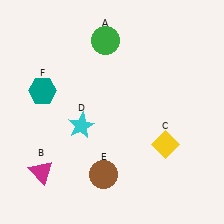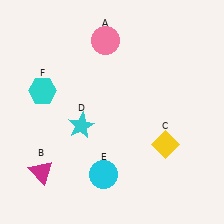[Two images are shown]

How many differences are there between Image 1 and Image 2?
There are 3 differences between the two images.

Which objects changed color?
A changed from green to pink. E changed from brown to cyan. F changed from teal to cyan.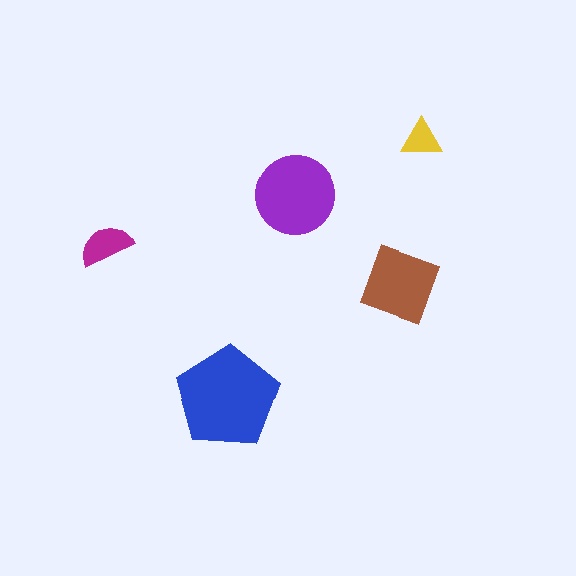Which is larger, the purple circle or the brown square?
The purple circle.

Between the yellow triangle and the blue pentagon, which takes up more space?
The blue pentagon.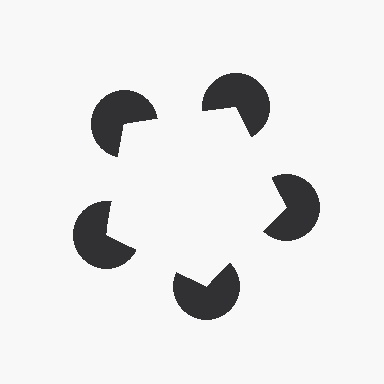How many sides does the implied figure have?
5 sides.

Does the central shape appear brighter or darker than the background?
It typically appears slightly brighter than the background, even though no actual brightness change is drawn.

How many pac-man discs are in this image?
There are 5 — one at each vertex of the illusory pentagon.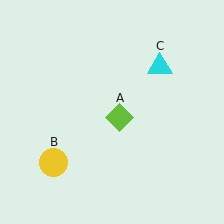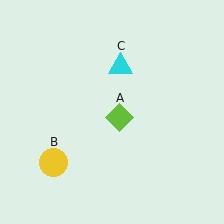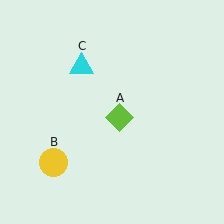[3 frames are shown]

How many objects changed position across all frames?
1 object changed position: cyan triangle (object C).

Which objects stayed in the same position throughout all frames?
Lime diamond (object A) and yellow circle (object B) remained stationary.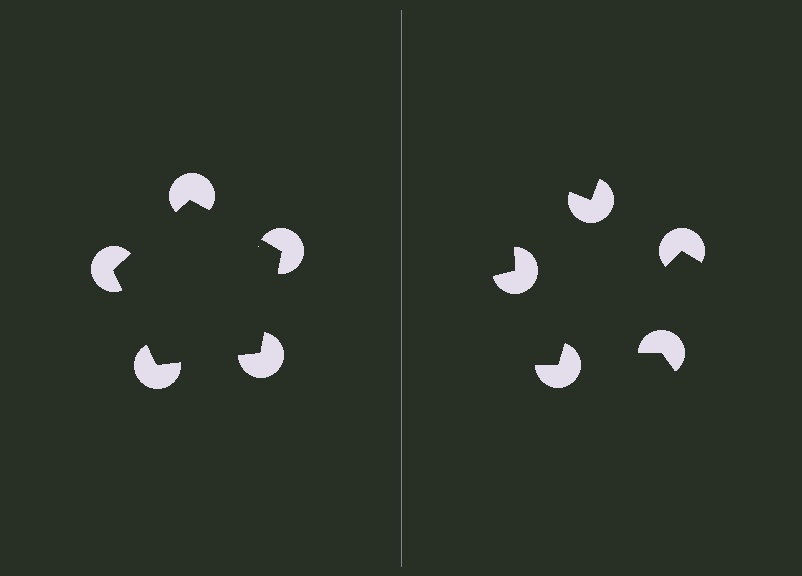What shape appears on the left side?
An illusory pentagon.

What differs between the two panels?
The pac-man discs are positioned identically on both sides; only the wedge orientations differ. On the left they align to a pentagon; on the right they are misaligned.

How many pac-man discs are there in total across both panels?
10 — 5 on each side.